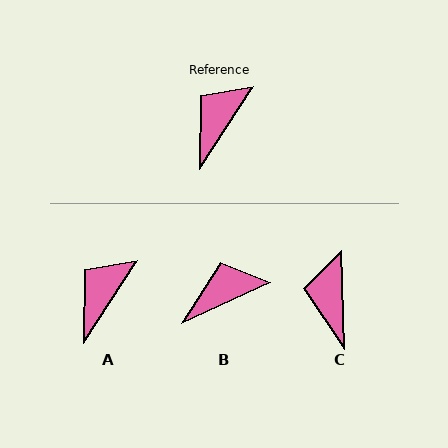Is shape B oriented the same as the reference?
No, it is off by about 32 degrees.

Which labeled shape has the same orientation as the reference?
A.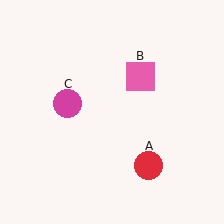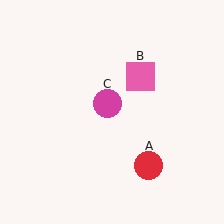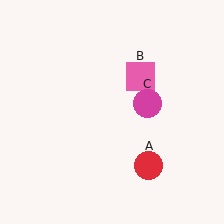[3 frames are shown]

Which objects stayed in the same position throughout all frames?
Red circle (object A) and pink square (object B) remained stationary.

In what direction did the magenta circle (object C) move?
The magenta circle (object C) moved right.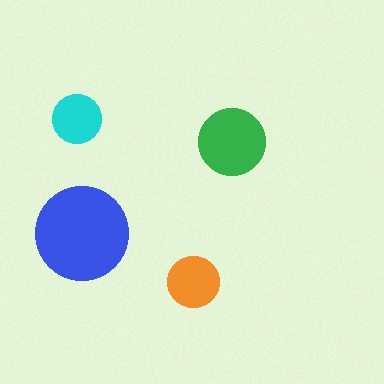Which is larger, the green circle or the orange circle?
The green one.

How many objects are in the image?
There are 4 objects in the image.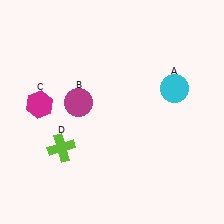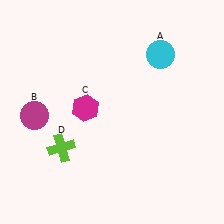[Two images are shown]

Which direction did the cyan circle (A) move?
The cyan circle (A) moved up.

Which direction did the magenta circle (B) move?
The magenta circle (B) moved left.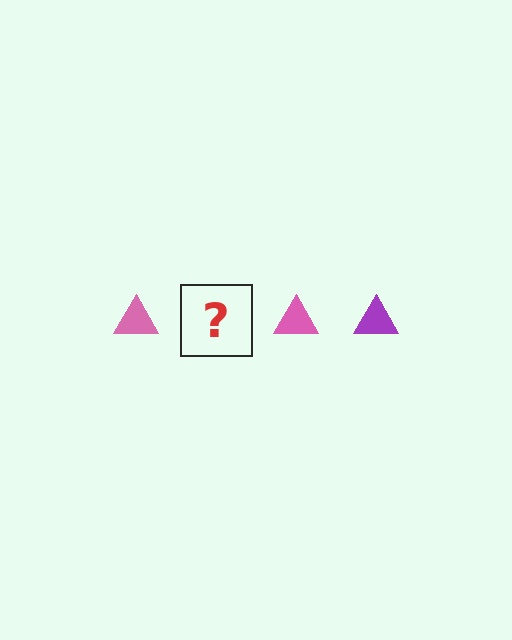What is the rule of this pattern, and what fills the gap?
The rule is that the pattern cycles through pink, purple triangles. The gap should be filled with a purple triangle.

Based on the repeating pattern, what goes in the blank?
The blank should be a purple triangle.